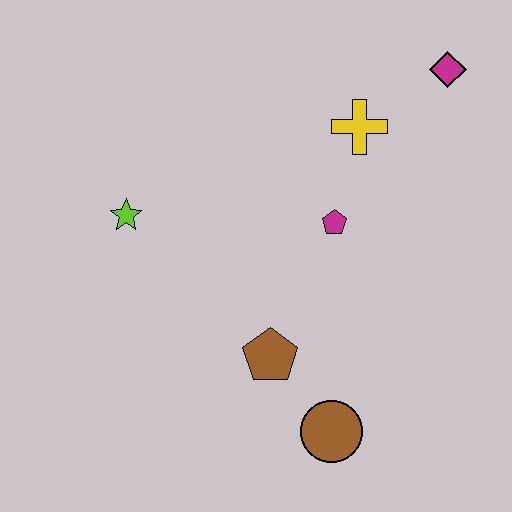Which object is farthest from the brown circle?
The magenta diamond is farthest from the brown circle.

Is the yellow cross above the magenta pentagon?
Yes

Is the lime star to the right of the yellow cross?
No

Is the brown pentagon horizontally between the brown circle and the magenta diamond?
No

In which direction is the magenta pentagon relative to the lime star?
The magenta pentagon is to the right of the lime star.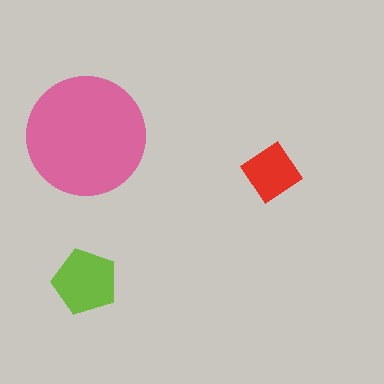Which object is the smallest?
The red diamond.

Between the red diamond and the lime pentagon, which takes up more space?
The lime pentagon.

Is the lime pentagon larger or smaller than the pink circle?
Smaller.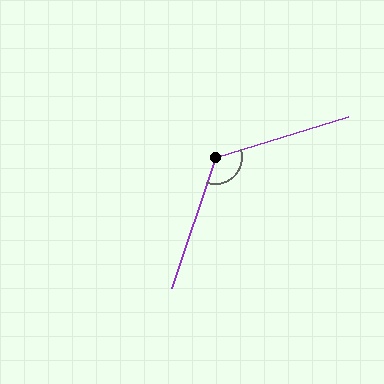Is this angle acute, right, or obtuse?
It is obtuse.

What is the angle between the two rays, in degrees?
Approximately 126 degrees.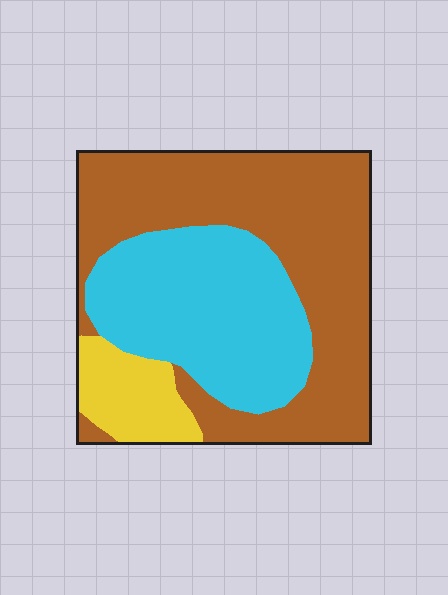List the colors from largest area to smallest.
From largest to smallest: brown, cyan, yellow.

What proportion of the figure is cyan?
Cyan takes up about one third (1/3) of the figure.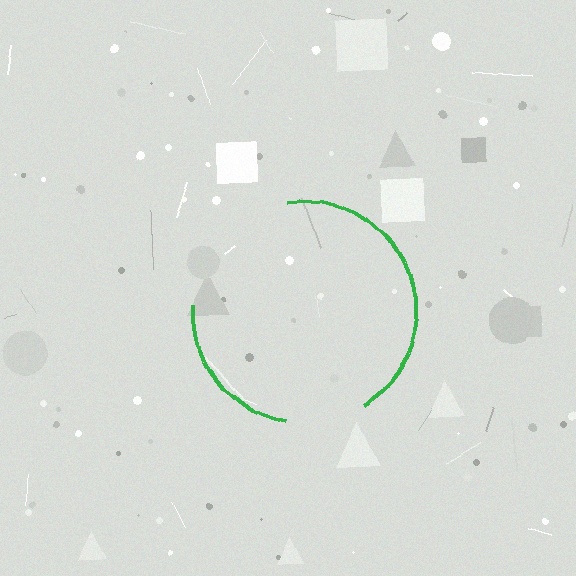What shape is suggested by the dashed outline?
The dashed outline suggests a circle.